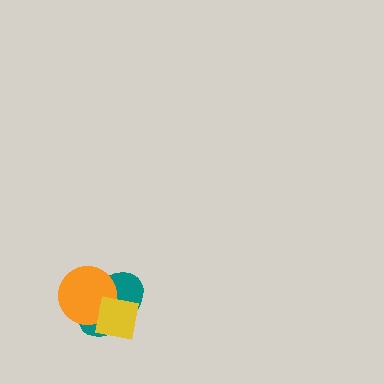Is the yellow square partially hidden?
No, no other shape covers it.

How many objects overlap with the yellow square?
2 objects overlap with the yellow square.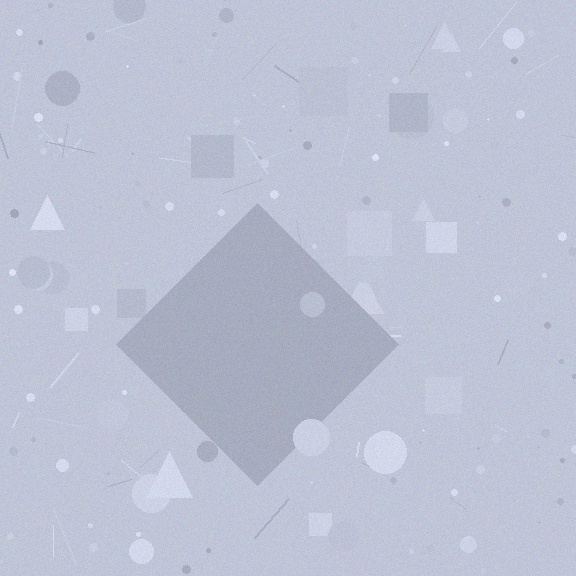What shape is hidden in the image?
A diamond is hidden in the image.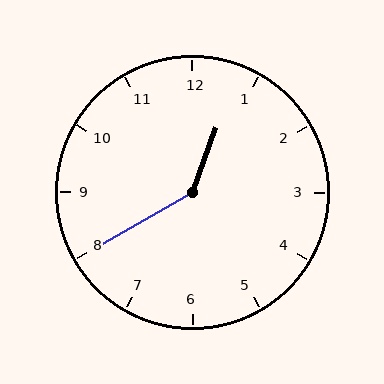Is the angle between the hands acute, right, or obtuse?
It is obtuse.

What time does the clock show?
12:40.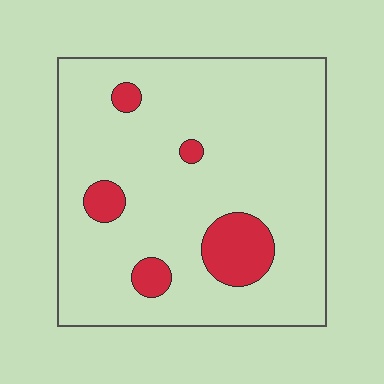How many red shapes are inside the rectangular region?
5.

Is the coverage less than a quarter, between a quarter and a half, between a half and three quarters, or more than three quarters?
Less than a quarter.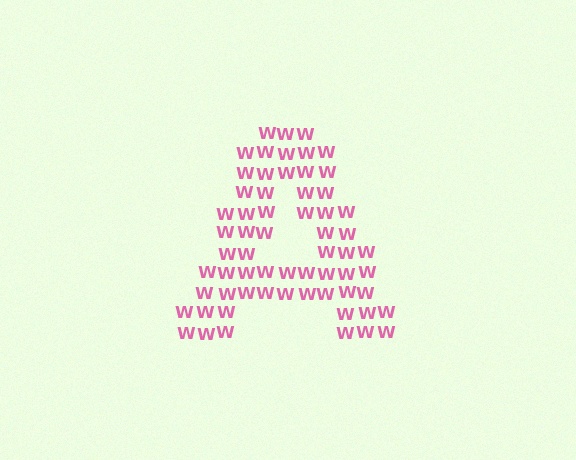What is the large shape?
The large shape is the letter A.